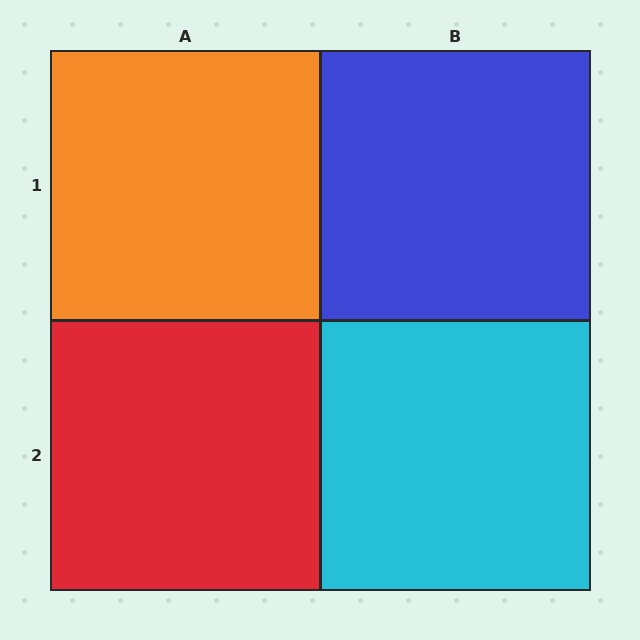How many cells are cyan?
1 cell is cyan.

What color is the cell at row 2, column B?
Cyan.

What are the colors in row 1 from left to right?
Orange, blue.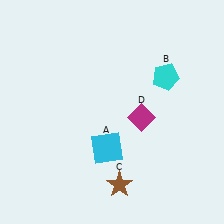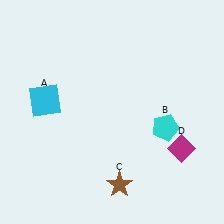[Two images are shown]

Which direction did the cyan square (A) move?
The cyan square (A) moved left.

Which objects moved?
The objects that moved are: the cyan square (A), the cyan pentagon (B), the magenta diamond (D).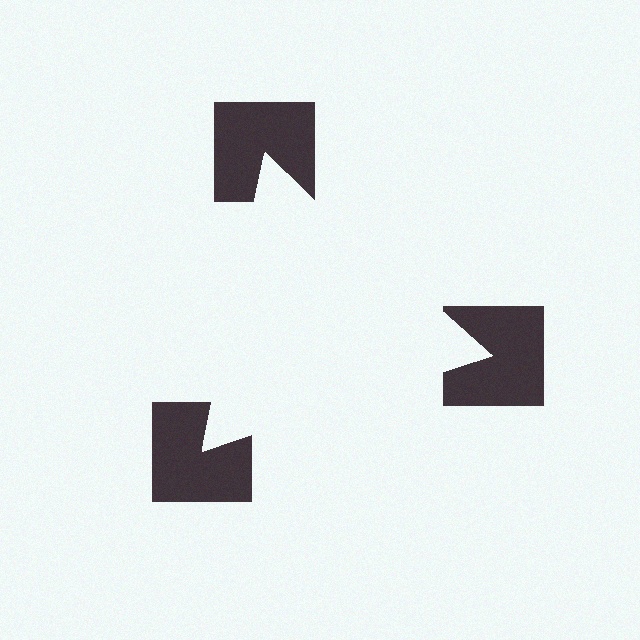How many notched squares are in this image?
There are 3 — one at each vertex of the illusory triangle.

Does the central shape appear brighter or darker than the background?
It typically appears slightly brighter than the background, even though no actual brightness change is drawn.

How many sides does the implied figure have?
3 sides.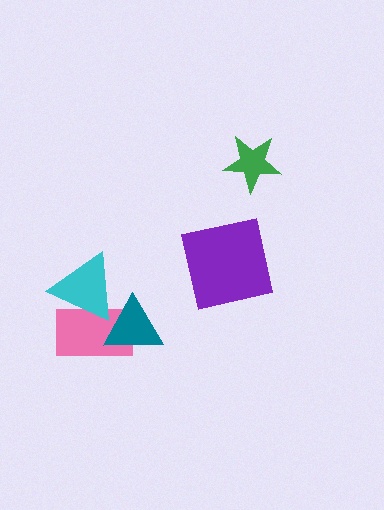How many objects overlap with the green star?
0 objects overlap with the green star.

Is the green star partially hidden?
No, no other shape covers it.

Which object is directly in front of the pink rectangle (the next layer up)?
The teal triangle is directly in front of the pink rectangle.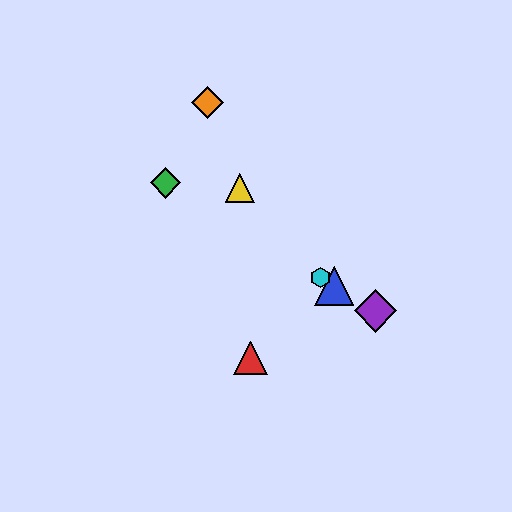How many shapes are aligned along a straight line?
4 shapes (the blue triangle, the green diamond, the purple diamond, the cyan hexagon) are aligned along a straight line.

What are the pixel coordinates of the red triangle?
The red triangle is at (251, 358).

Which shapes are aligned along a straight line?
The blue triangle, the green diamond, the purple diamond, the cyan hexagon are aligned along a straight line.